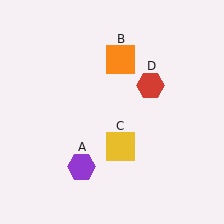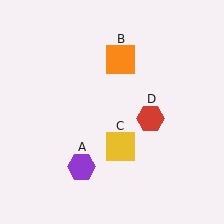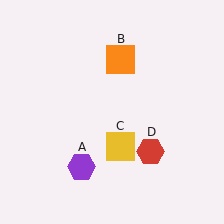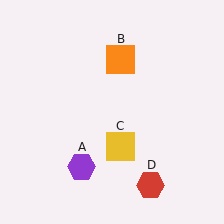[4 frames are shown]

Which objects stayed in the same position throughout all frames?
Purple hexagon (object A) and orange square (object B) and yellow square (object C) remained stationary.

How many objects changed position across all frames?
1 object changed position: red hexagon (object D).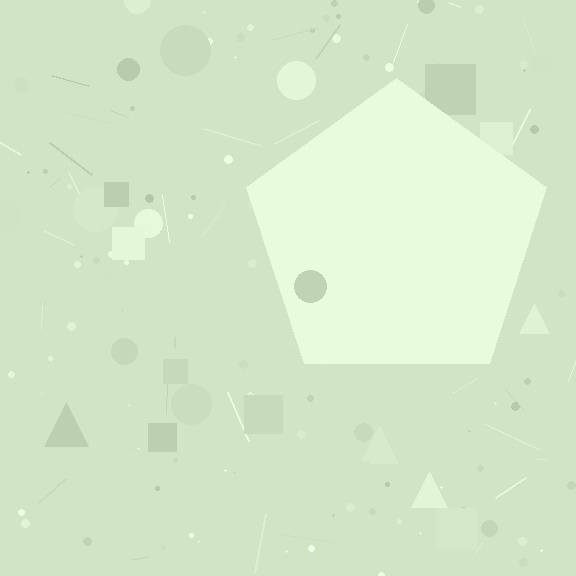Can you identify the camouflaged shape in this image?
The camouflaged shape is a pentagon.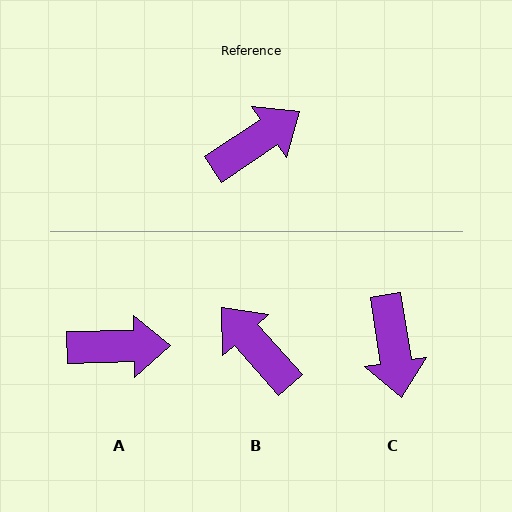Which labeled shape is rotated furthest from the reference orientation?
C, about 115 degrees away.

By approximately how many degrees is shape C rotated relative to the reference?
Approximately 115 degrees clockwise.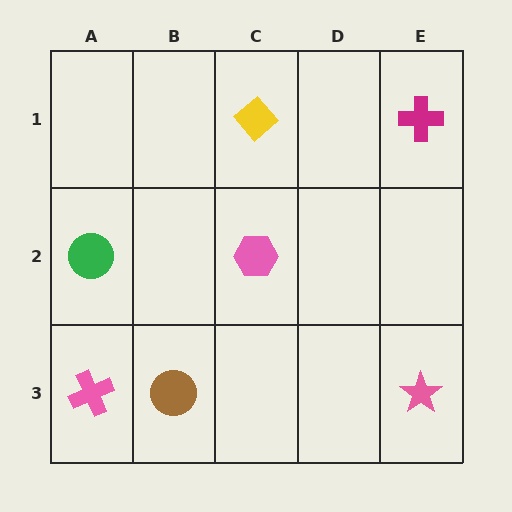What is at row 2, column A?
A green circle.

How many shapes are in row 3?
3 shapes.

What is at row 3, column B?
A brown circle.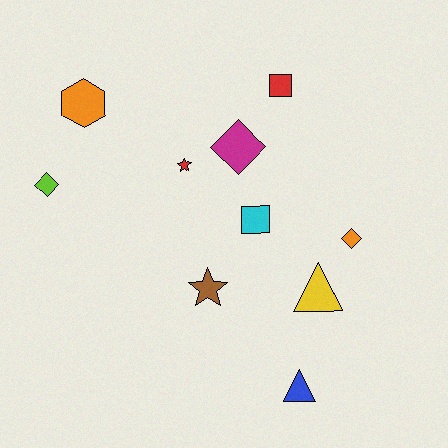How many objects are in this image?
There are 10 objects.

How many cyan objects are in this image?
There is 1 cyan object.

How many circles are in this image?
There are no circles.